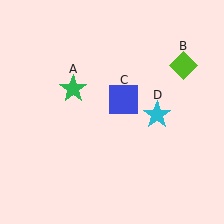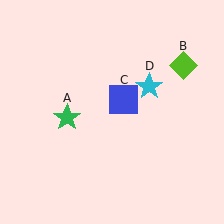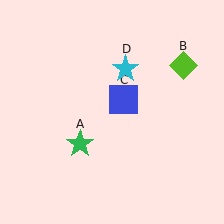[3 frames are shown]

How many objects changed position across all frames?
2 objects changed position: green star (object A), cyan star (object D).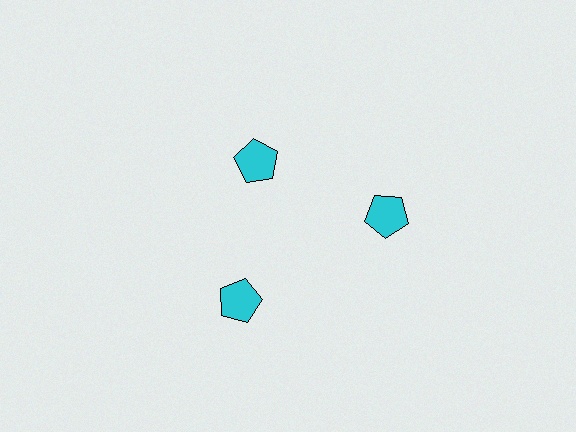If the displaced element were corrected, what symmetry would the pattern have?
It would have 3-fold rotational symmetry — the pattern would map onto itself every 120 degrees.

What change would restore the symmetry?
The symmetry would be restored by moving it outward, back onto the ring so that all 3 pentagons sit at equal angles and equal distance from the center.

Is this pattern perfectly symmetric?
No. The 3 cyan pentagons are arranged in a ring, but one element near the 11 o'clock position is pulled inward toward the center, breaking the 3-fold rotational symmetry.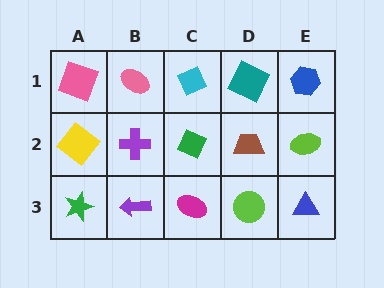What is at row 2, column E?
A lime ellipse.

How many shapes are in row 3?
5 shapes.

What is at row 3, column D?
A lime circle.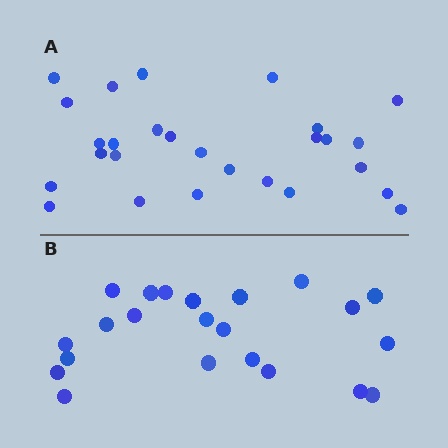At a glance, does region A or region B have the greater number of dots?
Region A (the top region) has more dots.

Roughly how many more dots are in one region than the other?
Region A has about 5 more dots than region B.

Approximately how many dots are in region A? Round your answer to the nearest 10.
About 30 dots. (The exact count is 27, which rounds to 30.)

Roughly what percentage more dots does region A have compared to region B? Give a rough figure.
About 25% more.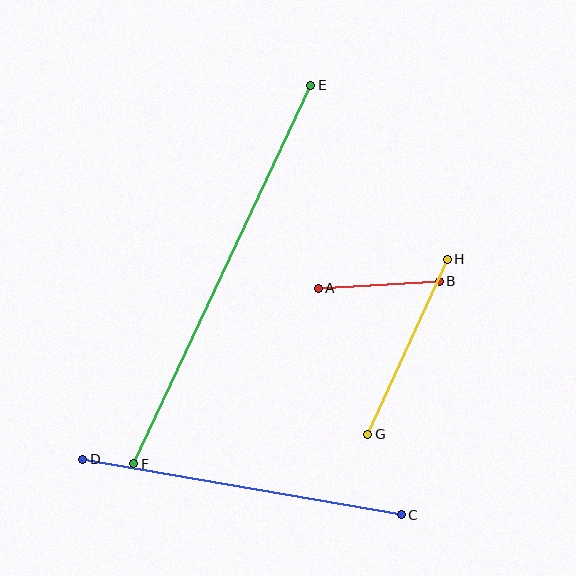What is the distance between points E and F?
The distance is approximately 418 pixels.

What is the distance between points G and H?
The distance is approximately 192 pixels.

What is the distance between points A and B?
The distance is approximately 121 pixels.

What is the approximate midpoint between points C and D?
The midpoint is at approximately (242, 487) pixels.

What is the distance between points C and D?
The distance is approximately 323 pixels.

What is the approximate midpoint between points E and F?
The midpoint is at approximately (222, 274) pixels.